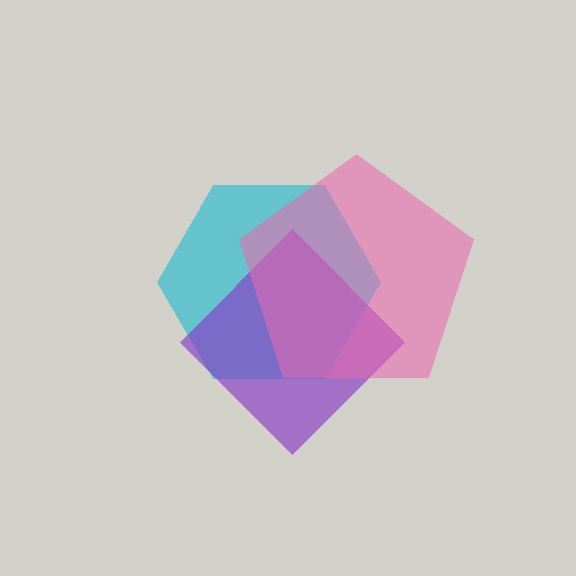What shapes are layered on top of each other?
The layered shapes are: a cyan hexagon, a purple diamond, a pink pentagon.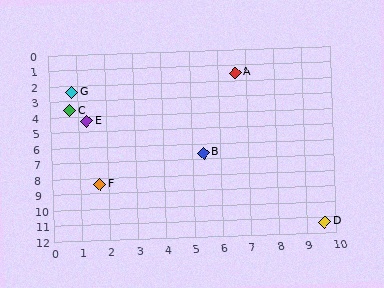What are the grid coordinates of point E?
Point E is at approximately (1.3, 4.3).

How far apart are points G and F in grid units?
Points G and F are about 6.1 grid units apart.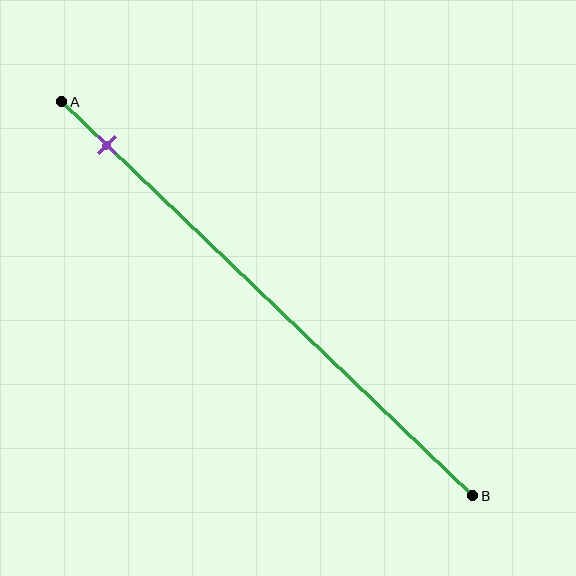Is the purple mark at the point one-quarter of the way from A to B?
No, the mark is at about 10% from A, not at the 25% one-quarter point.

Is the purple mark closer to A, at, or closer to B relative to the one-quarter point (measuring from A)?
The purple mark is closer to point A than the one-quarter point of segment AB.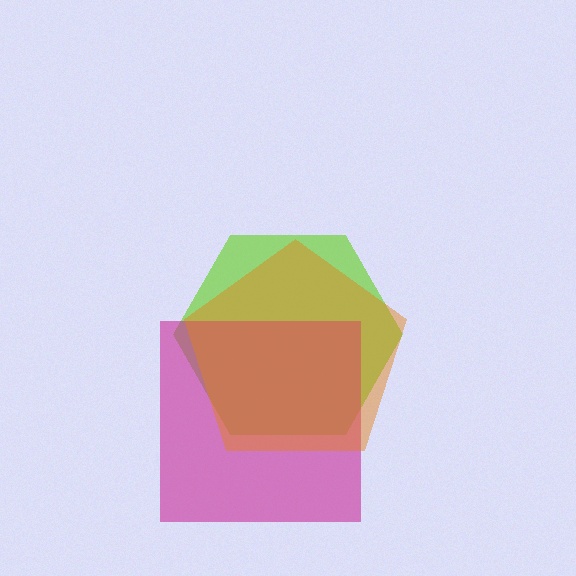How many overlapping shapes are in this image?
There are 3 overlapping shapes in the image.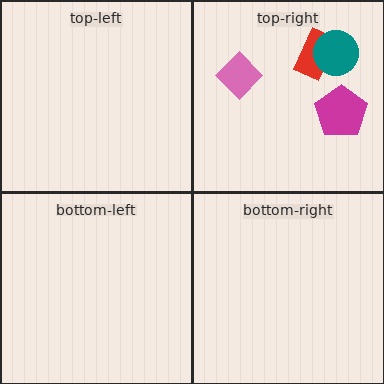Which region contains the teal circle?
The top-right region.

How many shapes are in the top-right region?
4.